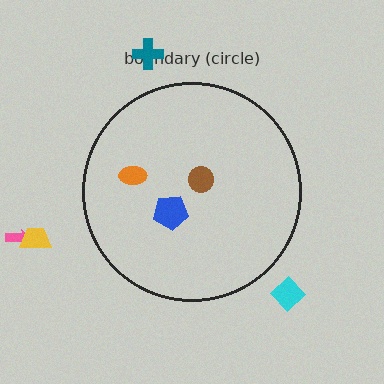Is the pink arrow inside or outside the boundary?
Outside.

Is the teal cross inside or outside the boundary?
Outside.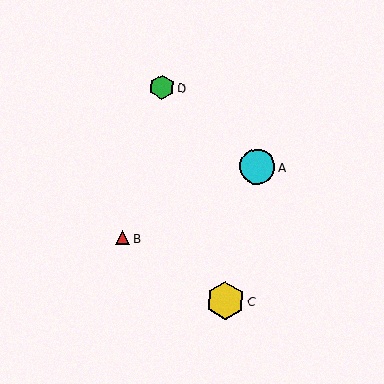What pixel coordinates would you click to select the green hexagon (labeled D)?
Click at (162, 87) to select the green hexagon D.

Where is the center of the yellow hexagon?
The center of the yellow hexagon is at (225, 301).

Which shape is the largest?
The yellow hexagon (labeled C) is the largest.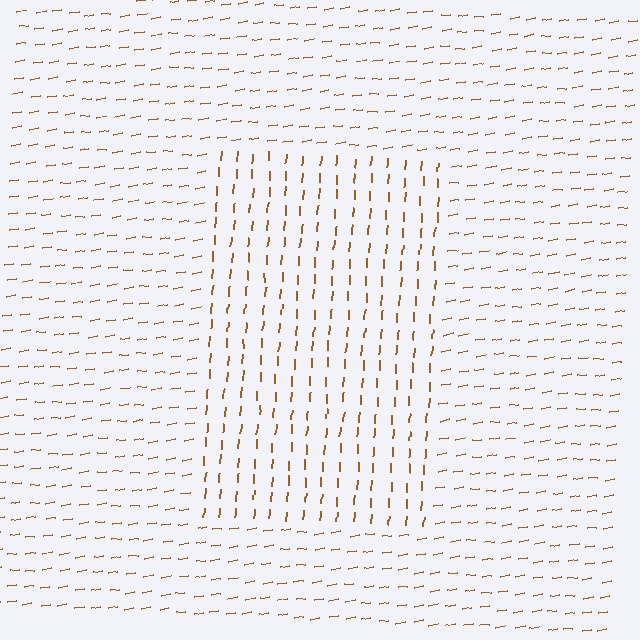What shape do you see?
I see a rectangle.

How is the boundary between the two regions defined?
The boundary is defined purely by a change in line orientation (approximately 78 degrees difference). All lines are the same color and thickness.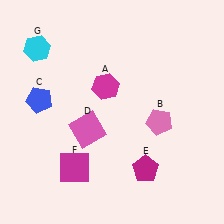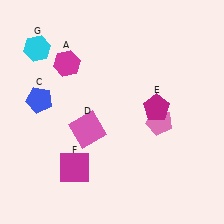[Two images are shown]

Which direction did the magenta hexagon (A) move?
The magenta hexagon (A) moved left.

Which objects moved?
The objects that moved are: the magenta hexagon (A), the magenta pentagon (E).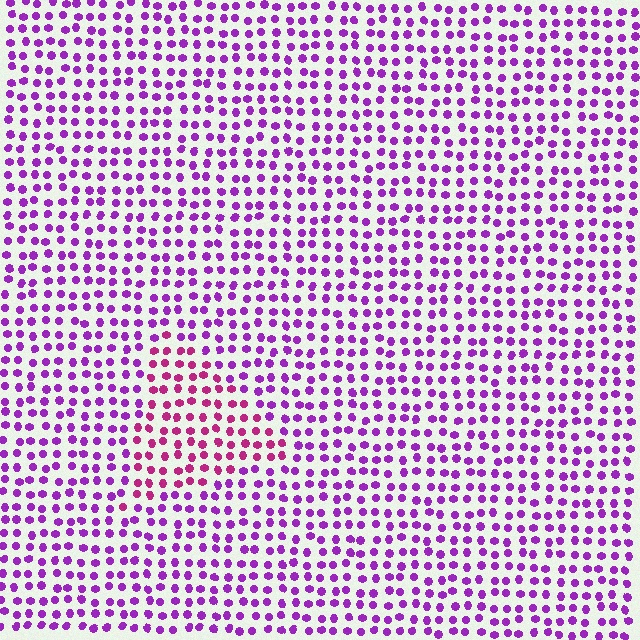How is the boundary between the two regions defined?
The boundary is defined purely by a slight shift in hue (about 36 degrees). Spacing, size, and orientation are identical on both sides.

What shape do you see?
I see a triangle.